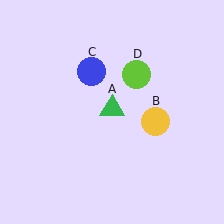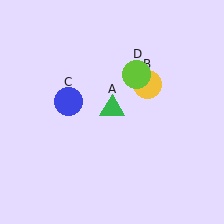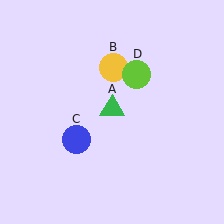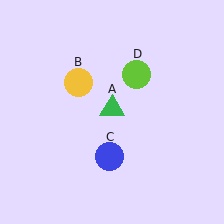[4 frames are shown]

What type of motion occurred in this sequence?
The yellow circle (object B), blue circle (object C) rotated counterclockwise around the center of the scene.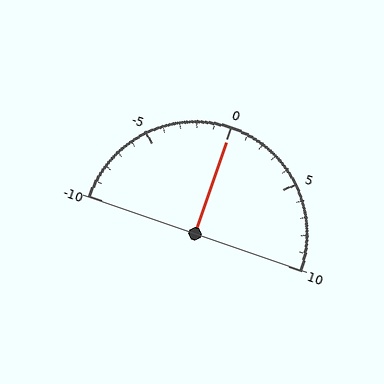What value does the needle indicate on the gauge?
The needle indicates approximately 0.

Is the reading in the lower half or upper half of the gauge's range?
The reading is in the upper half of the range (-10 to 10).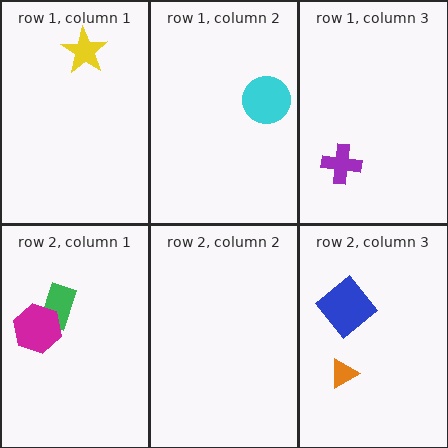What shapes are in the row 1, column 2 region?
The cyan circle.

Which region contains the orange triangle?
The row 2, column 3 region.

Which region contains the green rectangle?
The row 2, column 1 region.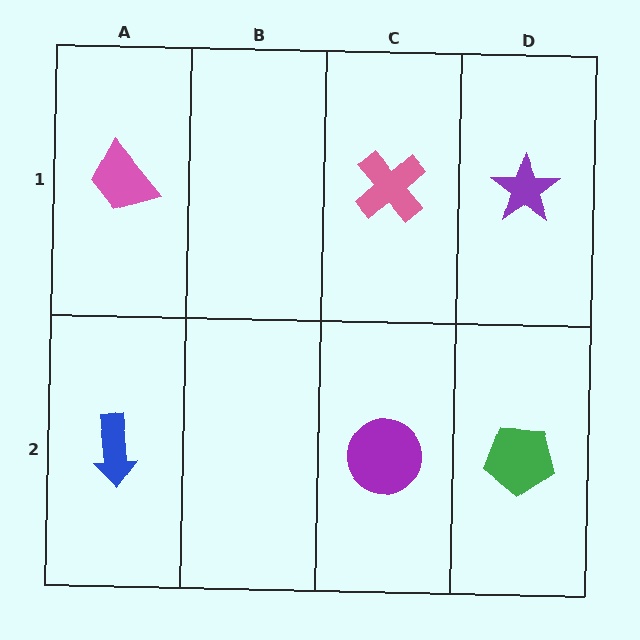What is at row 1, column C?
A pink cross.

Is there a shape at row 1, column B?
No, that cell is empty.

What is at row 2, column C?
A purple circle.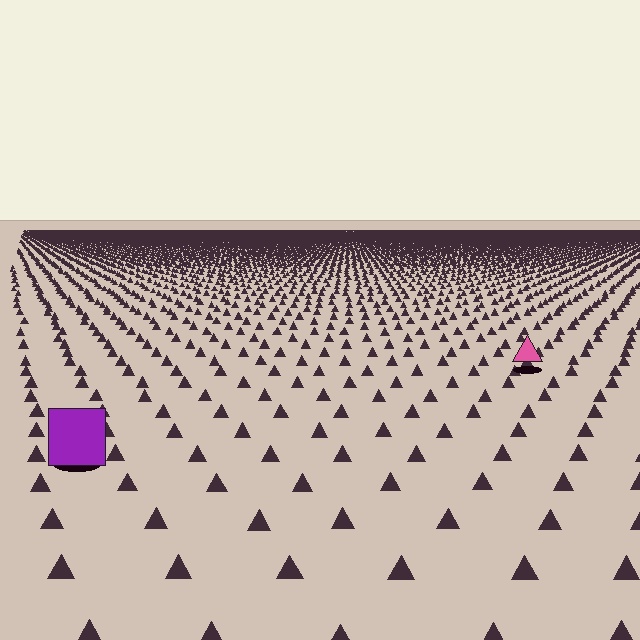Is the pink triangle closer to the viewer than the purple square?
No. The purple square is closer — you can tell from the texture gradient: the ground texture is coarser near it.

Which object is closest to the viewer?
The purple square is closest. The texture marks near it are larger and more spread out.